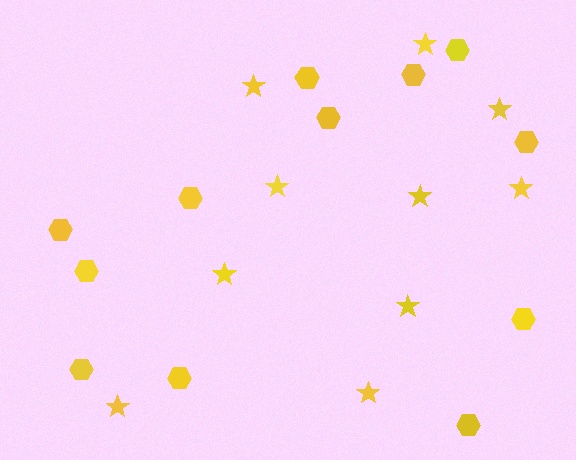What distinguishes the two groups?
There are 2 groups: one group of stars (10) and one group of hexagons (12).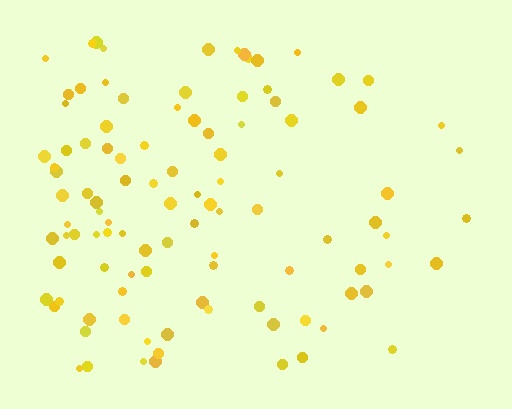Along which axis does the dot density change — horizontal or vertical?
Horizontal.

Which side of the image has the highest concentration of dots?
The left.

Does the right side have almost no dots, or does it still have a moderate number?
Still a moderate number, just noticeably fewer than the left.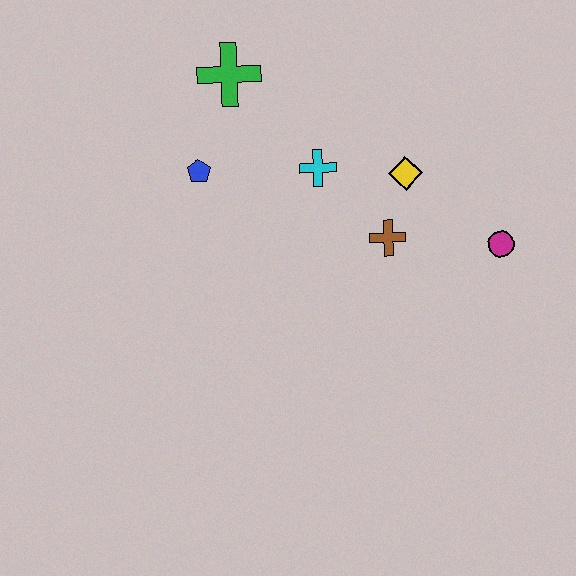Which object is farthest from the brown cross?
The green cross is farthest from the brown cross.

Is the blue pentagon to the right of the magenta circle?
No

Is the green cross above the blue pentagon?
Yes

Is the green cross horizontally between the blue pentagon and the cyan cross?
Yes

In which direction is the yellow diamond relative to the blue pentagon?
The yellow diamond is to the right of the blue pentagon.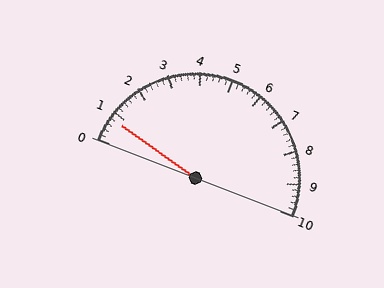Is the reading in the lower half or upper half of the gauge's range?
The reading is in the lower half of the range (0 to 10).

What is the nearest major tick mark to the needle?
The nearest major tick mark is 1.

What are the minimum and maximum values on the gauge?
The gauge ranges from 0 to 10.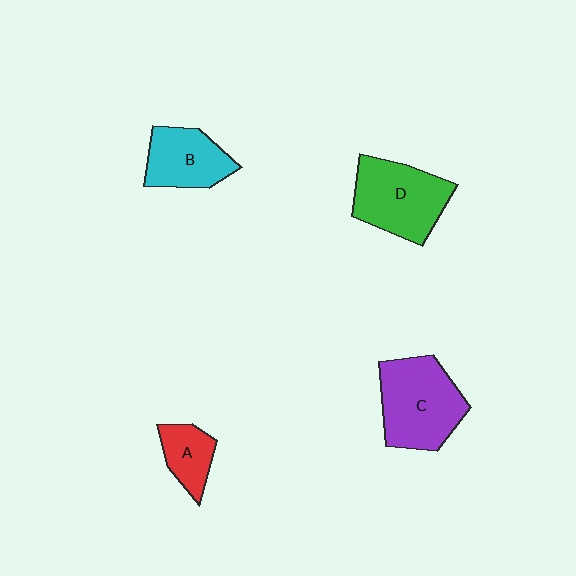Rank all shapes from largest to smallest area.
From largest to smallest: C (purple), D (green), B (cyan), A (red).